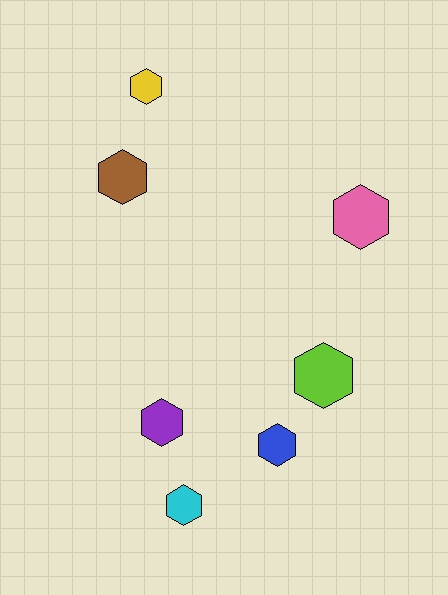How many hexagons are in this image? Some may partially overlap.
There are 7 hexagons.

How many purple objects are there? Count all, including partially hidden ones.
There is 1 purple object.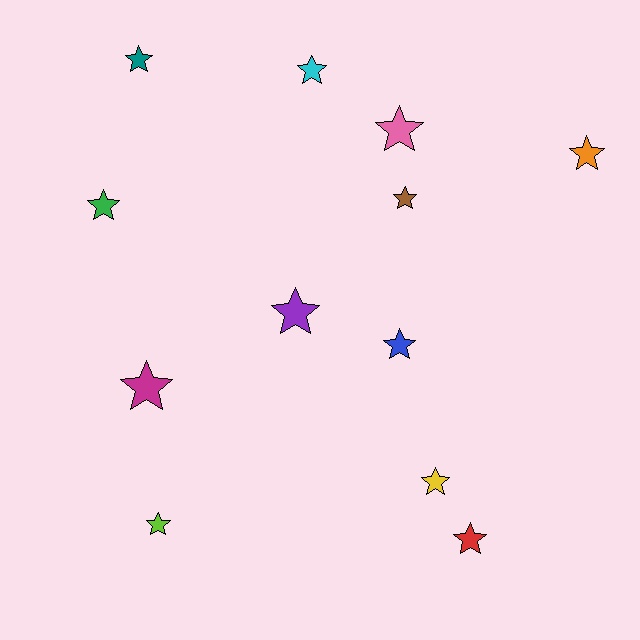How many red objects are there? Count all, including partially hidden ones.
There is 1 red object.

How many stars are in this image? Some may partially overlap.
There are 12 stars.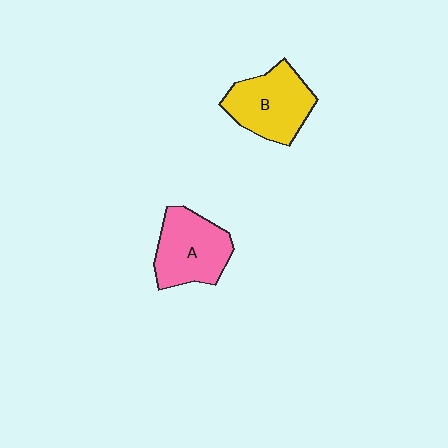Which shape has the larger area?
Shape B (yellow).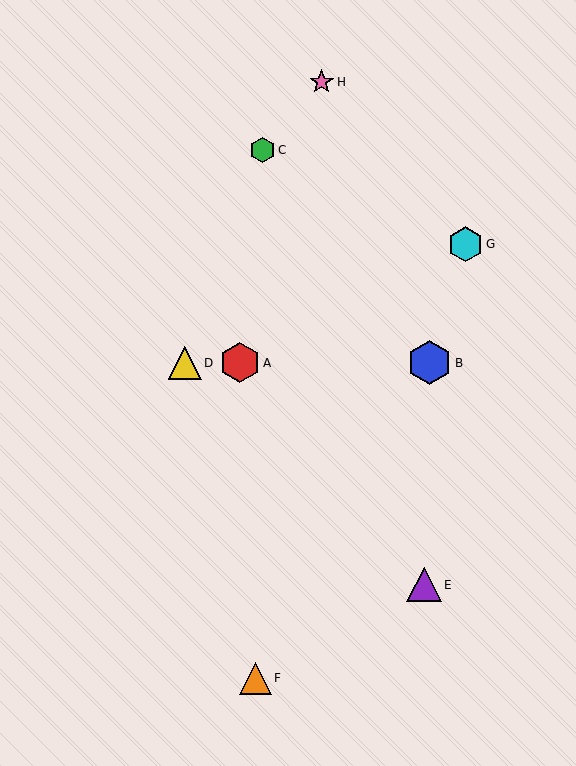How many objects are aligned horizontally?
3 objects (A, B, D) are aligned horizontally.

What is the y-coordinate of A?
Object A is at y≈363.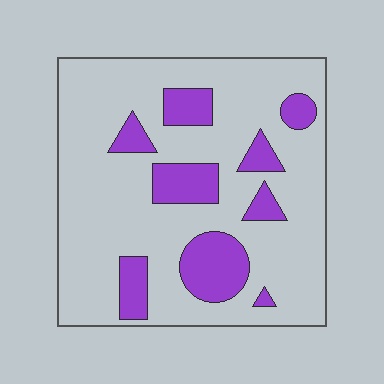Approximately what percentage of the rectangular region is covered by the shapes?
Approximately 20%.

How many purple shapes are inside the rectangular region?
9.